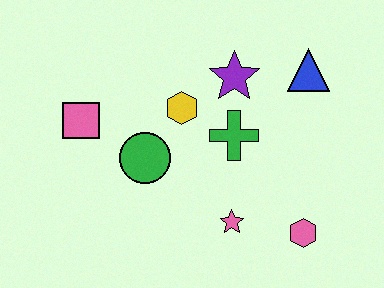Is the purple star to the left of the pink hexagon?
Yes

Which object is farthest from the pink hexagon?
The pink square is farthest from the pink hexagon.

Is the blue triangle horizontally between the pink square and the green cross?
No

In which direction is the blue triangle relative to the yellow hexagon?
The blue triangle is to the right of the yellow hexagon.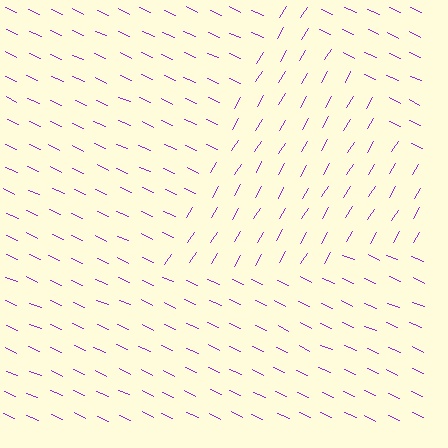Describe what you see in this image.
The image is filled with small purple line segments. A triangle region in the image has lines oriented differently from the surrounding lines, creating a visible texture boundary.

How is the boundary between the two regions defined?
The boundary is defined purely by a change in line orientation (approximately 84 degrees difference). All lines are the same color and thickness.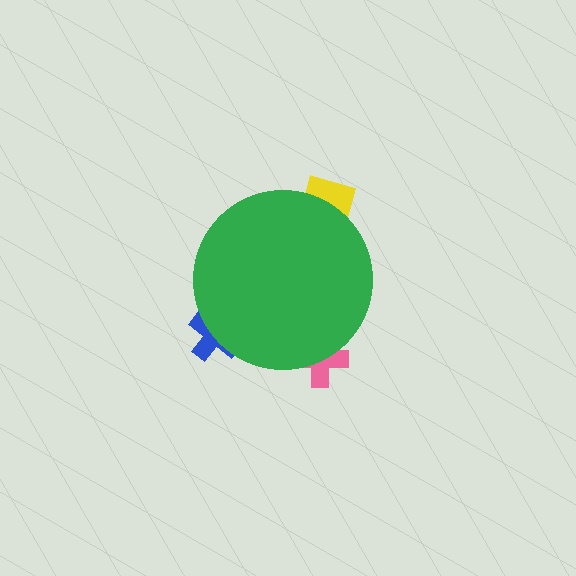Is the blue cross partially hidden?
Yes, the blue cross is partially hidden behind the green circle.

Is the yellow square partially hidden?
Yes, the yellow square is partially hidden behind the green circle.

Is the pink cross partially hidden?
Yes, the pink cross is partially hidden behind the green circle.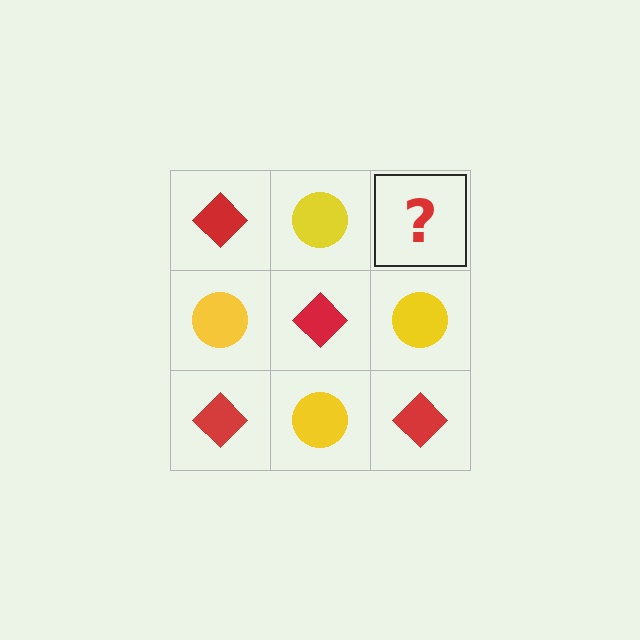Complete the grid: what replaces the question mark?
The question mark should be replaced with a red diamond.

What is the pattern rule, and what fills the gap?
The rule is that it alternates red diamond and yellow circle in a checkerboard pattern. The gap should be filled with a red diamond.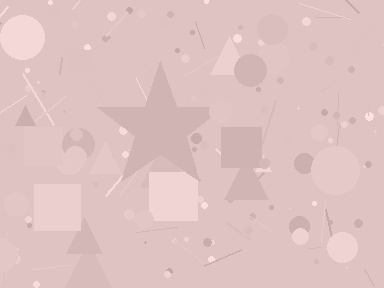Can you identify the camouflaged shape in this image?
The camouflaged shape is a star.